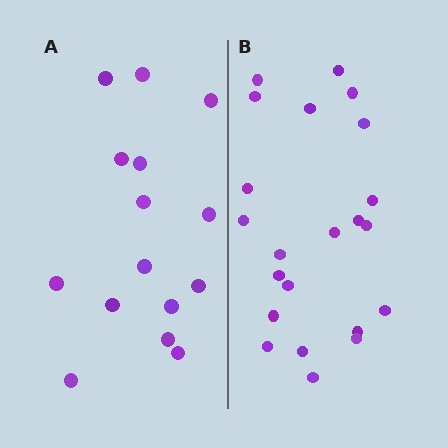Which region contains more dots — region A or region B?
Region B (the right region) has more dots.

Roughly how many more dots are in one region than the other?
Region B has roughly 8 or so more dots than region A.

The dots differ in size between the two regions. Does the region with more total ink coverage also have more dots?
No. Region A has more total ink coverage because its dots are larger, but region B actually contains more individual dots. Total area can be misleading — the number of items is what matters here.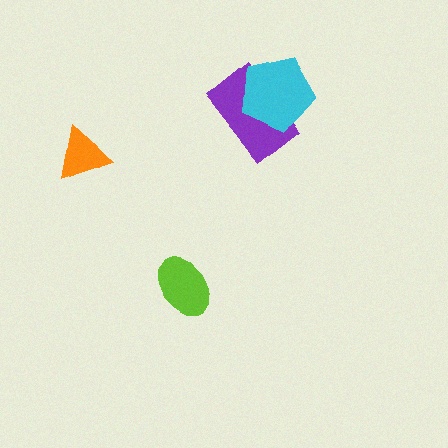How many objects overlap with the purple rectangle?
1 object overlaps with the purple rectangle.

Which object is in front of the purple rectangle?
The cyan pentagon is in front of the purple rectangle.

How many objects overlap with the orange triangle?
0 objects overlap with the orange triangle.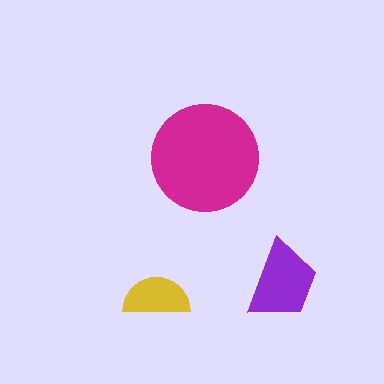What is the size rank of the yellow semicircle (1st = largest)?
3rd.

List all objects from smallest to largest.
The yellow semicircle, the purple trapezoid, the magenta circle.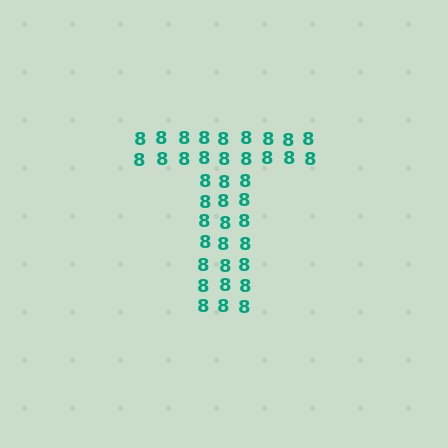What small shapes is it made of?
It is made of small digit 8's.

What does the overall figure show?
The overall figure shows the letter T.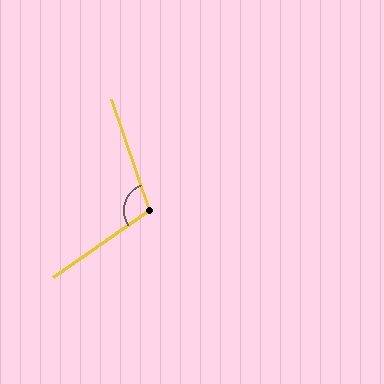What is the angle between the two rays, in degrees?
Approximately 105 degrees.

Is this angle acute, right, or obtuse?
It is obtuse.